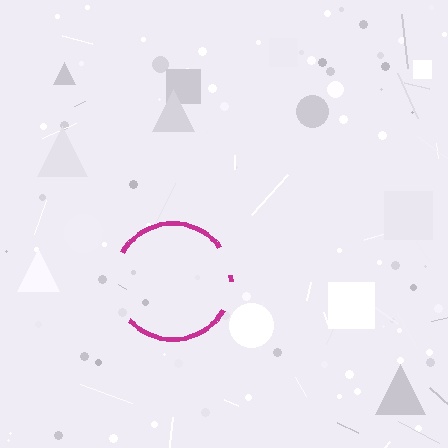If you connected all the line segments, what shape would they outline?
They would outline a circle.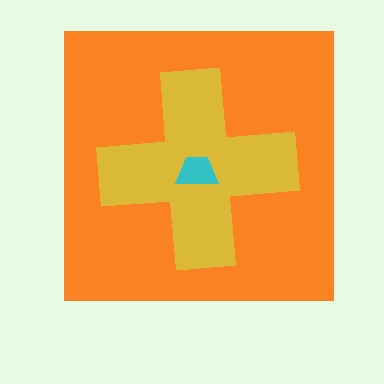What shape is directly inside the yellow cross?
The cyan trapezoid.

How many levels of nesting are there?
3.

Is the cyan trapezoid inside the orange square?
Yes.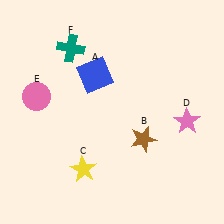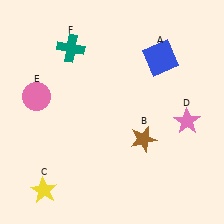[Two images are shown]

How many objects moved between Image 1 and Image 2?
2 objects moved between the two images.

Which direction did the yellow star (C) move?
The yellow star (C) moved left.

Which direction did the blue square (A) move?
The blue square (A) moved right.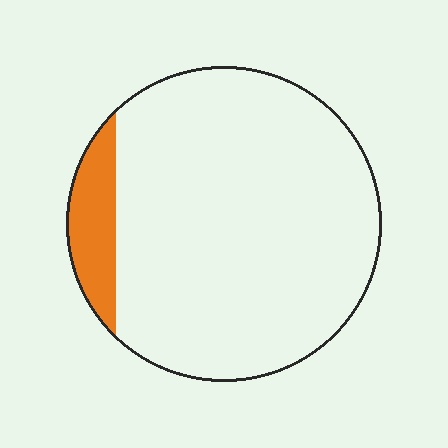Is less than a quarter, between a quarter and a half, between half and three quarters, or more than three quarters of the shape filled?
Less than a quarter.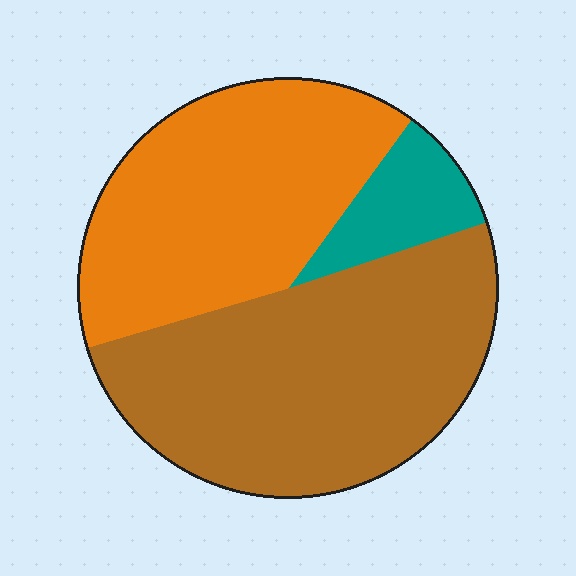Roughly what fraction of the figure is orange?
Orange covers 40% of the figure.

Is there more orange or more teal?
Orange.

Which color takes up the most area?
Brown, at roughly 50%.